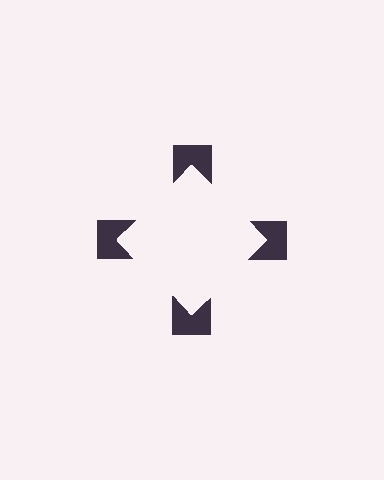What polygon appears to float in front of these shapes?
An illusory square — its edges are inferred from the aligned wedge cuts in the notched squares, not physically drawn.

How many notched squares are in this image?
There are 4 — one at each vertex of the illusory square.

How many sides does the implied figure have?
4 sides.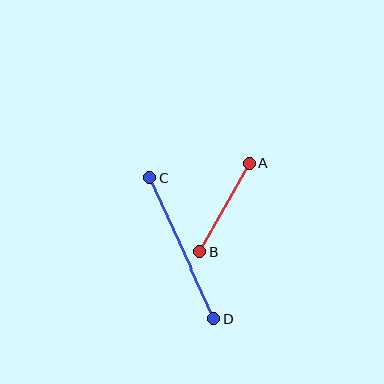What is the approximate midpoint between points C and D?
The midpoint is at approximately (182, 248) pixels.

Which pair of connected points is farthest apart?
Points C and D are farthest apart.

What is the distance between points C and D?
The distance is approximately 155 pixels.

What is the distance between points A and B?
The distance is approximately 101 pixels.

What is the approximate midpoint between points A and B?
The midpoint is at approximately (224, 208) pixels.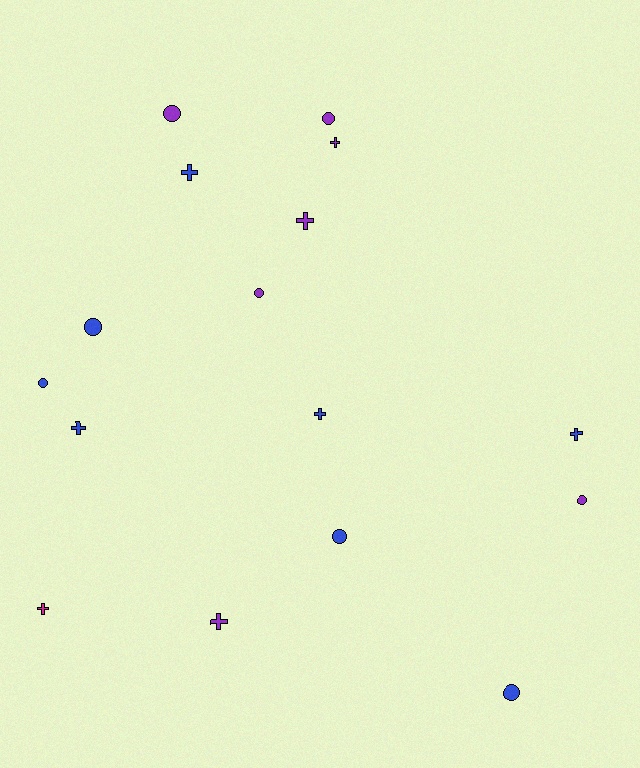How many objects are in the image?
There are 16 objects.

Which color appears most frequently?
Blue, with 8 objects.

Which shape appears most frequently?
Circle, with 8 objects.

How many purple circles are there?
There are 4 purple circles.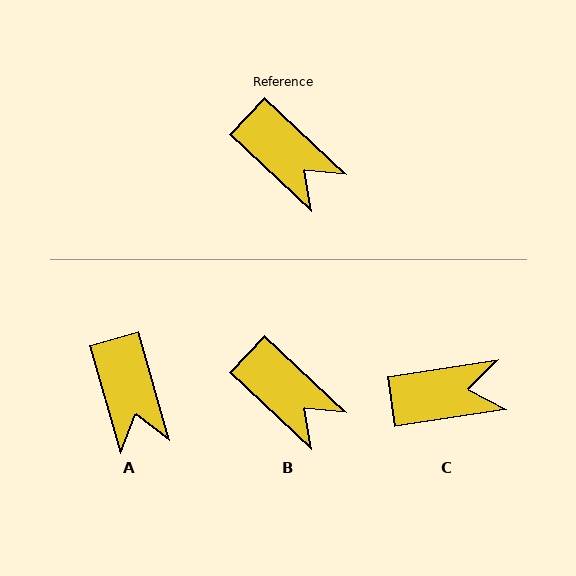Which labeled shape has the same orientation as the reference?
B.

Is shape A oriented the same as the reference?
No, it is off by about 31 degrees.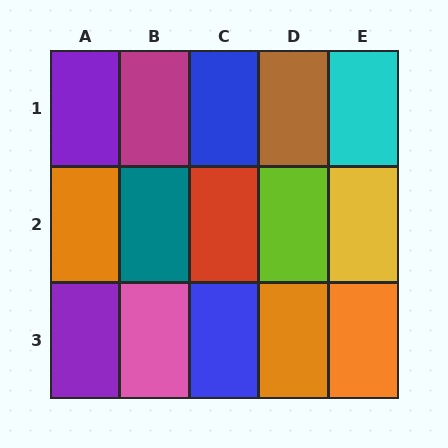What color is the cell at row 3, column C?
Blue.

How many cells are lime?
1 cell is lime.